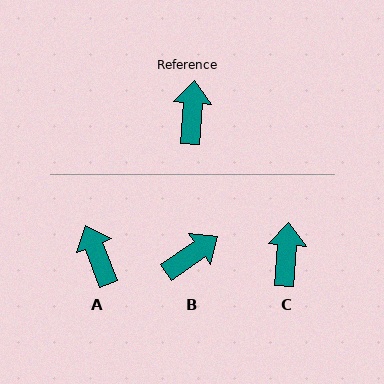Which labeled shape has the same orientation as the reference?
C.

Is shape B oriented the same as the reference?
No, it is off by about 51 degrees.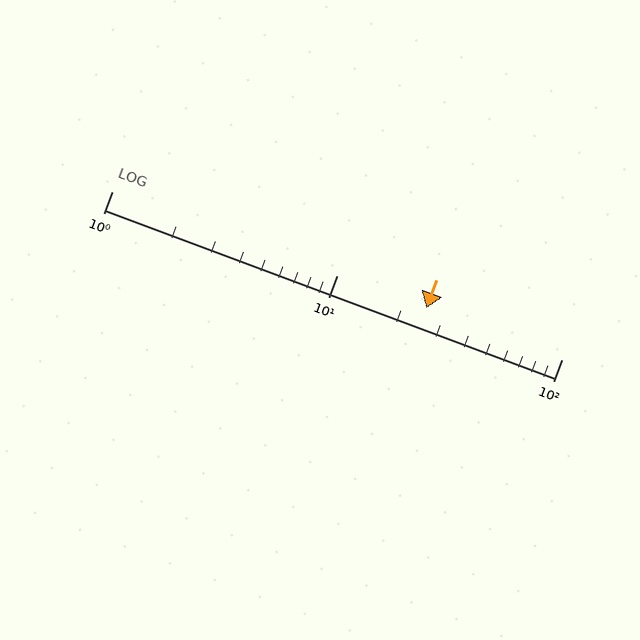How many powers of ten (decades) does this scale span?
The scale spans 2 decades, from 1 to 100.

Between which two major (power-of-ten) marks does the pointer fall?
The pointer is between 10 and 100.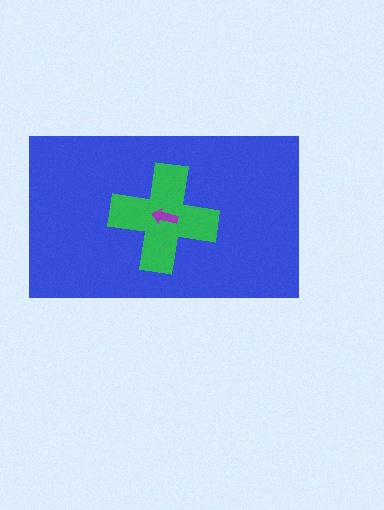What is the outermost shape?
The blue rectangle.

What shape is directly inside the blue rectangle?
The green cross.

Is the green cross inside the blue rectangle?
Yes.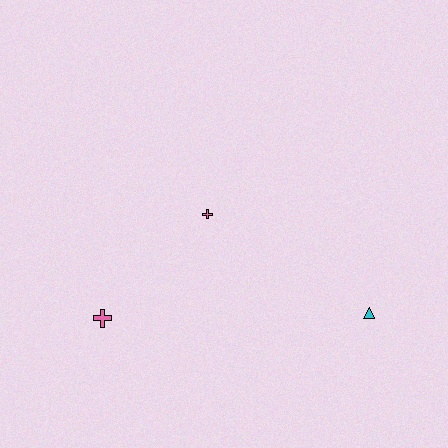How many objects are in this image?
There are 3 objects.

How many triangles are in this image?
There is 1 triangle.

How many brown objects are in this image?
There are no brown objects.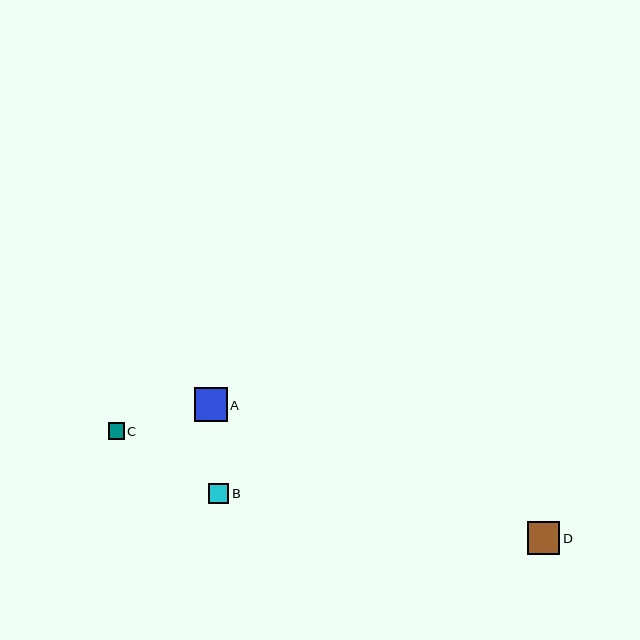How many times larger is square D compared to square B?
Square D is approximately 1.6 times the size of square B.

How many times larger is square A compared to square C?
Square A is approximately 2.0 times the size of square C.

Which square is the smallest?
Square C is the smallest with a size of approximately 16 pixels.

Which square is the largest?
Square A is the largest with a size of approximately 33 pixels.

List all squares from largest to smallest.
From largest to smallest: A, D, B, C.